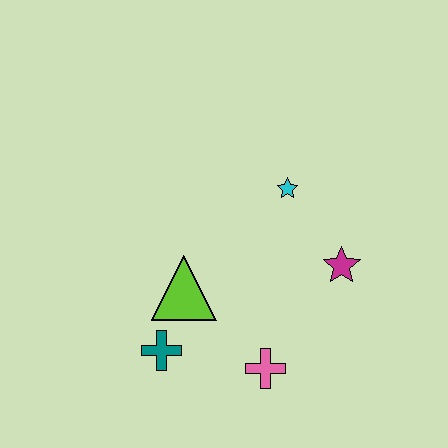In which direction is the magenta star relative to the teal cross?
The magenta star is to the right of the teal cross.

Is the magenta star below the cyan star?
Yes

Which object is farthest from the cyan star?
The teal cross is farthest from the cyan star.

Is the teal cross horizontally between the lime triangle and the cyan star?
No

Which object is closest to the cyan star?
The magenta star is closest to the cyan star.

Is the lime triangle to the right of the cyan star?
No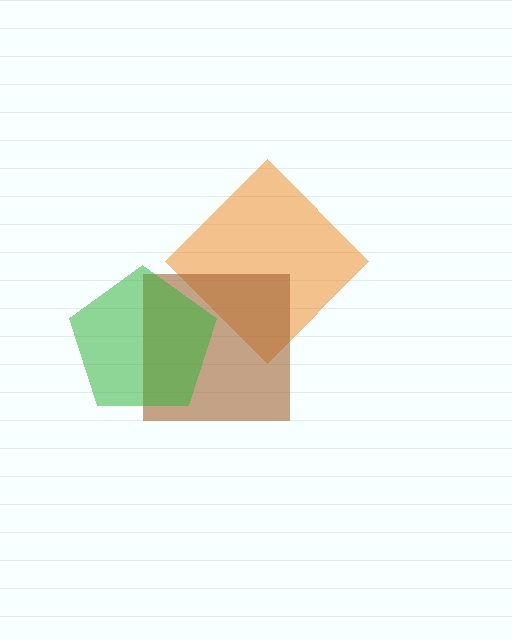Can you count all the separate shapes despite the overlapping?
Yes, there are 3 separate shapes.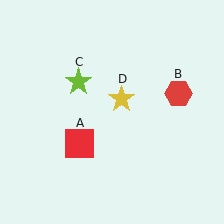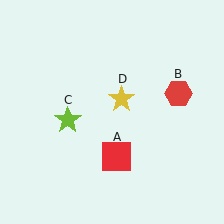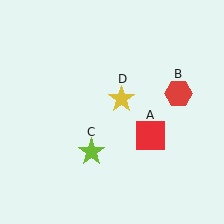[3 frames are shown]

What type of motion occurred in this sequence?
The red square (object A), lime star (object C) rotated counterclockwise around the center of the scene.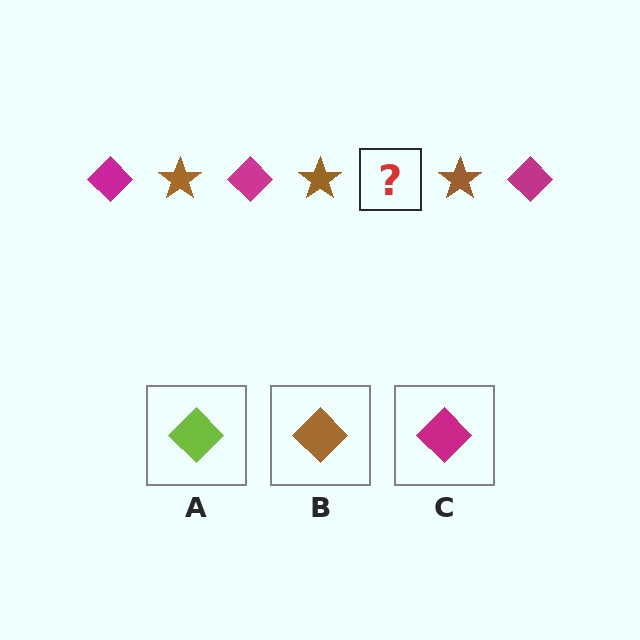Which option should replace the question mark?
Option C.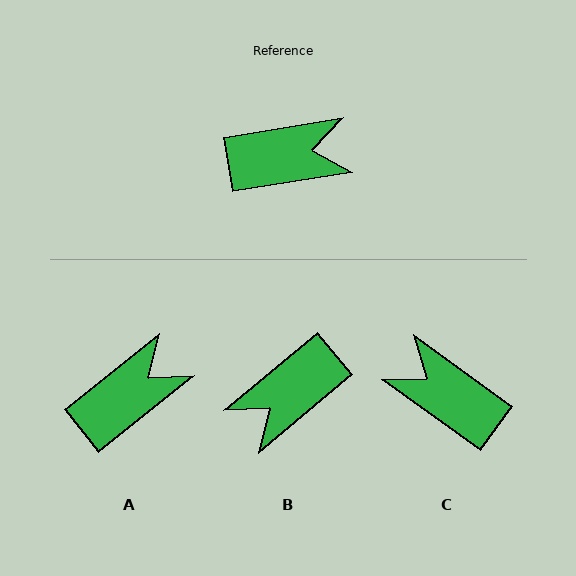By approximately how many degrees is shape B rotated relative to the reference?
Approximately 149 degrees clockwise.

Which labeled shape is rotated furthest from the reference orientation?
B, about 149 degrees away.